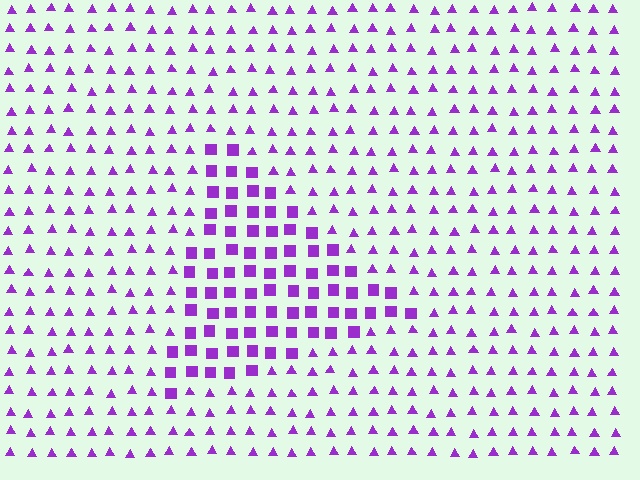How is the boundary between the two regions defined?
The boundary is defined by a change in element shape: squares inside vs. triangles outside. All elements share the same color and spacing.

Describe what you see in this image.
The image is filled with small purple elements arranged in a uniform grid. A triangle-shaped region contains squares, while the surrounding area contains triangles. The boundary is defined purely by the change in element shape.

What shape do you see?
I see a triangle.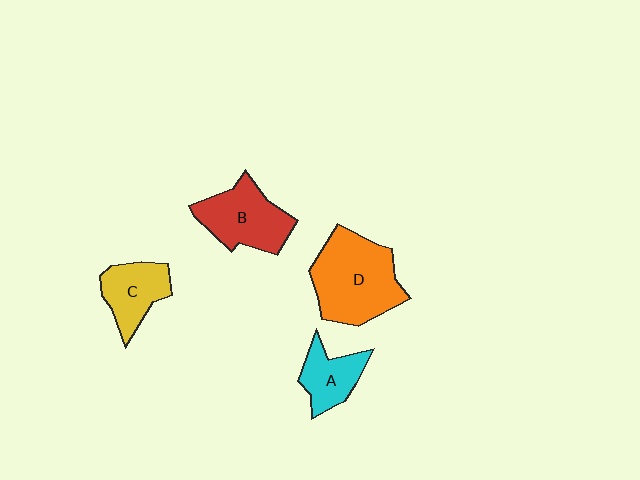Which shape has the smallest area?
Shape A (cyan).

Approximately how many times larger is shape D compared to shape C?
Approximately 1.8 times.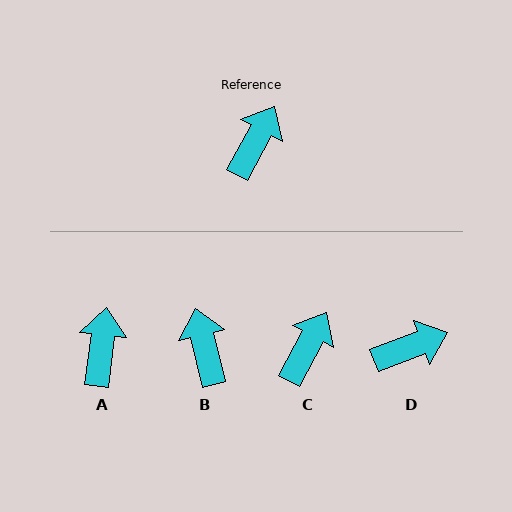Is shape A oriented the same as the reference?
No, it is off by about 21 degrees.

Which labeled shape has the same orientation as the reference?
C.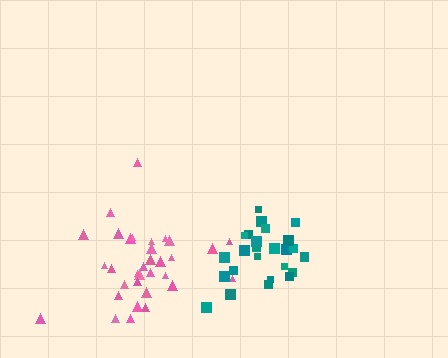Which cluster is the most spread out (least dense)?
Pink.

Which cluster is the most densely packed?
Teal.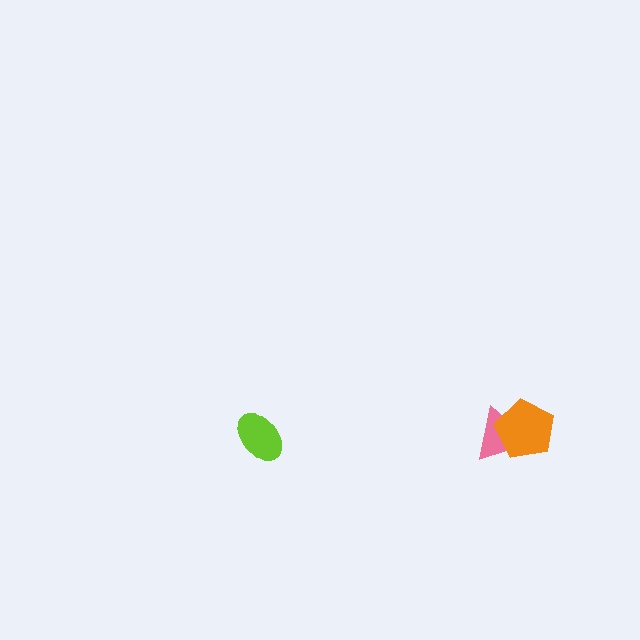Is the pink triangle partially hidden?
Yes, it is partially covered by another shape.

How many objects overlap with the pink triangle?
1 object overlaps with the pink triangle.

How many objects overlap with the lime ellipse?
0 objects overlap with the lime ellipse.